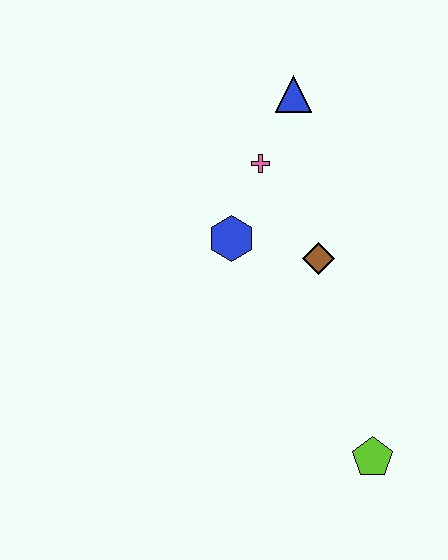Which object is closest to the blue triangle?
The pink cross is closest to the blue triangle.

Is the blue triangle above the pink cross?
Yes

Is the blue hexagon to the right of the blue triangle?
No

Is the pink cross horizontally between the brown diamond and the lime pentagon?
No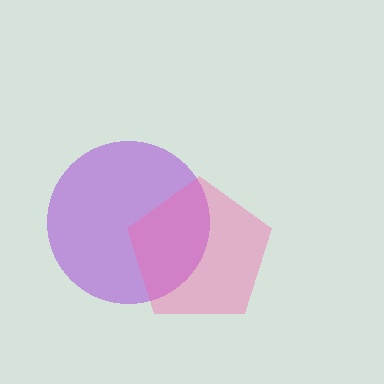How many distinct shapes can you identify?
There are 2 distinct shapes: a purple circle, a pink pentagon.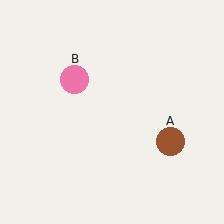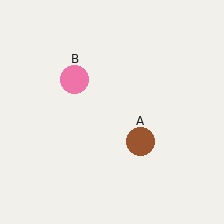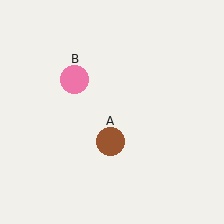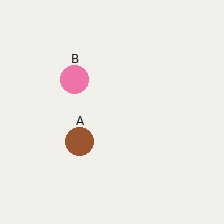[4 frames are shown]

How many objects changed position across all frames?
1 object changed position: brown circle (object A).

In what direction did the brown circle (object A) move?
The brown circle (object A) moved left.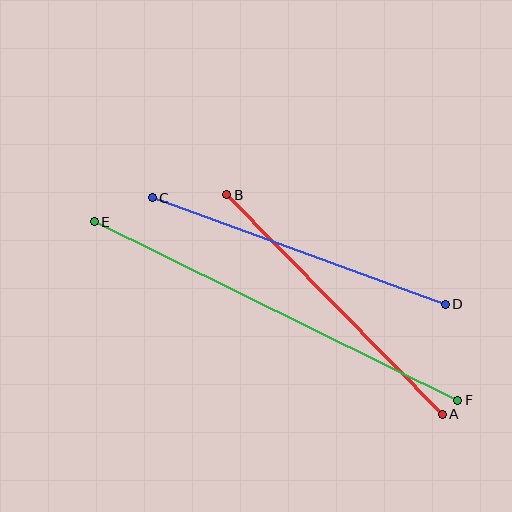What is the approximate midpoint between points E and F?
The midpoint is at approximately (276, 311) pixels.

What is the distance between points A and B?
The distance is approximately 308 pixels.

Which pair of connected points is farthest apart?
Points E and F are farthest apart.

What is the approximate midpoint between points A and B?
The midpoint is at approximately (334, 304) pixels.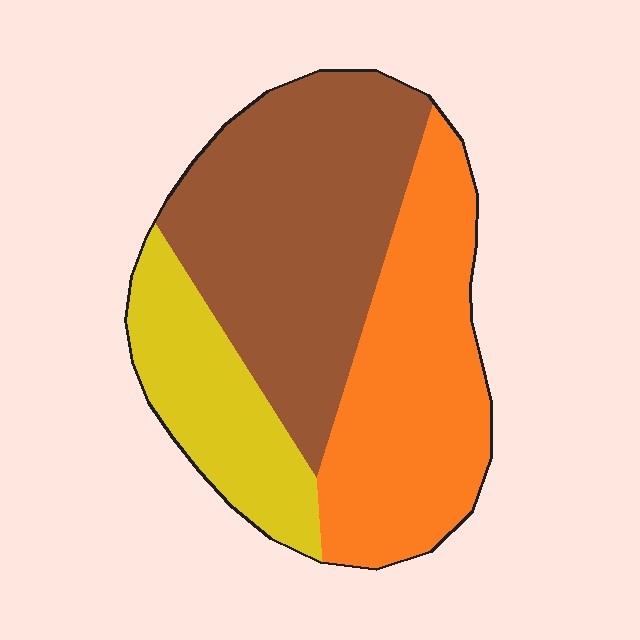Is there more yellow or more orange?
Orange.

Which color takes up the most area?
Brown, at roughly 45%.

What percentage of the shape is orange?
Orange covers 36% of the shape.